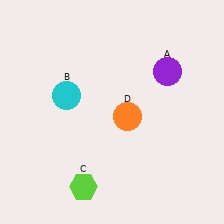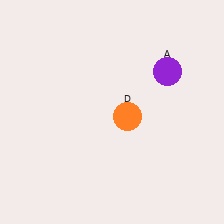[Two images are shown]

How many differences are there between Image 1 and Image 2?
There are 2 differences between the two images.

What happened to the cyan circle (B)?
The cyan circle (B) was removed in Image 2. It was in the top-left area of Image 1.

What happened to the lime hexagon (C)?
The lime hexagon (C) was removed in Image 2. It was in the bottom-left area of Image 1.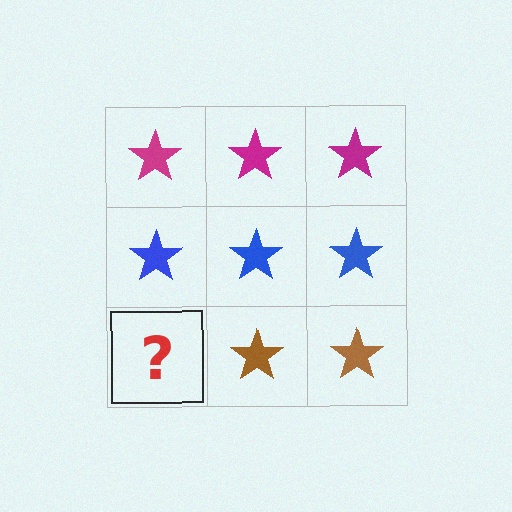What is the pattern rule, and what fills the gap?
The rule is that each row has a consistent color. The gap should be filled with a brown star.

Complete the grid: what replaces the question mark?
The question mark should be replaced with a brown star.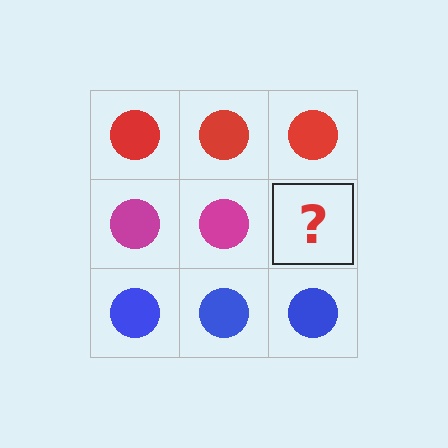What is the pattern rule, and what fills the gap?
The rule is that each row has a consistent color. The gap should be filled with a magenta circle.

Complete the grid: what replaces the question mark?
The question mark should be replaced with a magenta circle.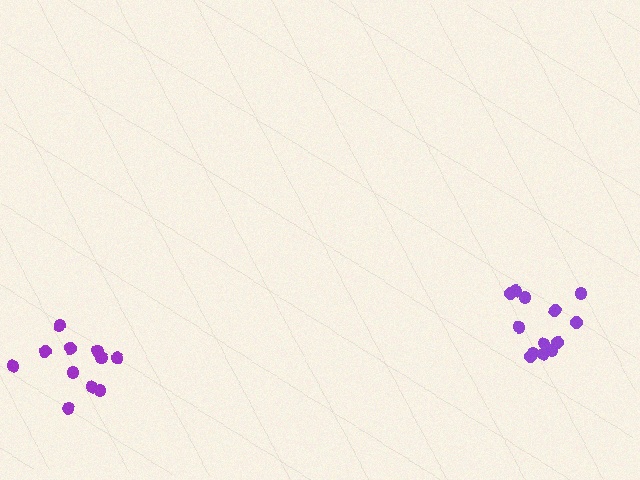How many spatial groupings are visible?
There are 2 spatial groupings.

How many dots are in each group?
Group 1: 11 dots, Group 2: 13 dots (24 total).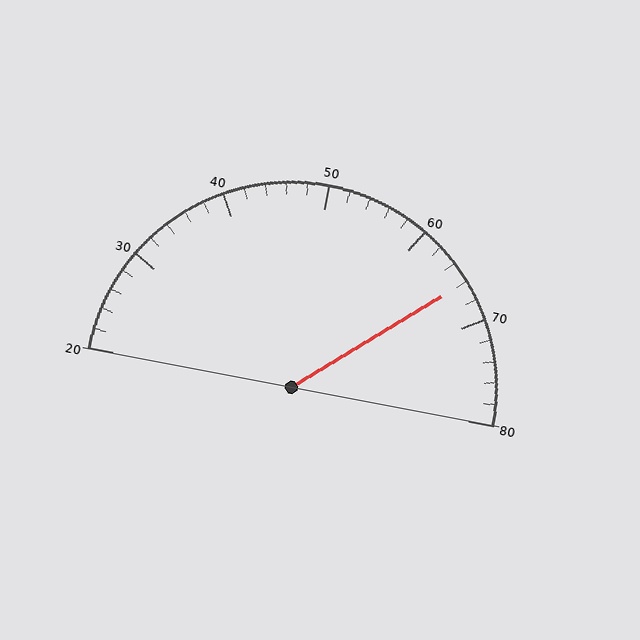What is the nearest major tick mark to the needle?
The nearest major tick mark is 70.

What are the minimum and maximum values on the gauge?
The gauge ranges from 20 to 80.